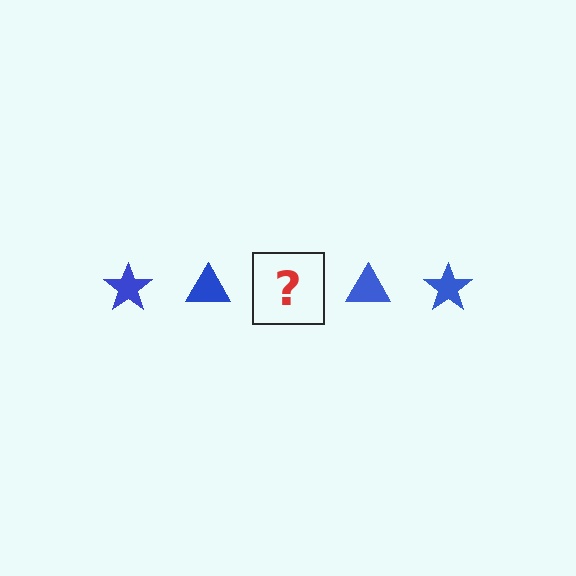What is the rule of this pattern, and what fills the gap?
The rule is that the pattern cycles through star, triangle shapes in blue. The gap should be filled with a blue star.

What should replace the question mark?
The question mark should be replaced with a blue star.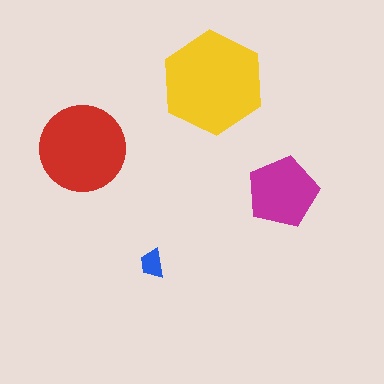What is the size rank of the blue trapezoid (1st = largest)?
4th.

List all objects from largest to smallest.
The yellow hexagon, the red circle, the magenta pentagon, the blue trapezoid.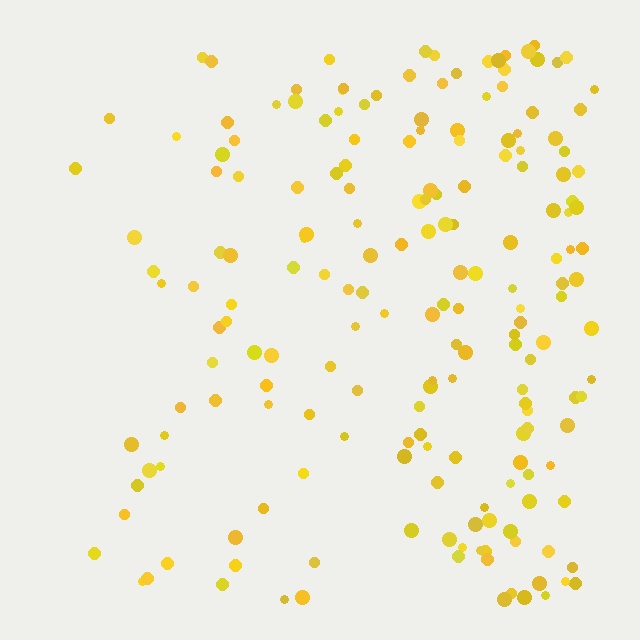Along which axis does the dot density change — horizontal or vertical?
Horizontal.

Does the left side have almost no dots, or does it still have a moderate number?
Still a moderate number, just noticeably fewer than the right.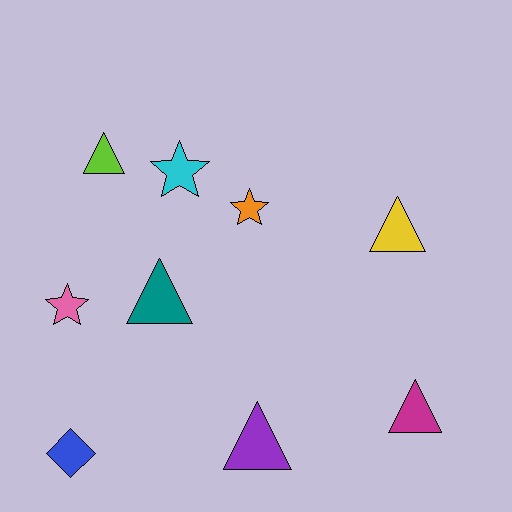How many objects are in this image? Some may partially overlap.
There are 9 objects.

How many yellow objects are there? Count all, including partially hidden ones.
There is 1 yellow object.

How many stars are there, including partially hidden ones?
There are 3 stars.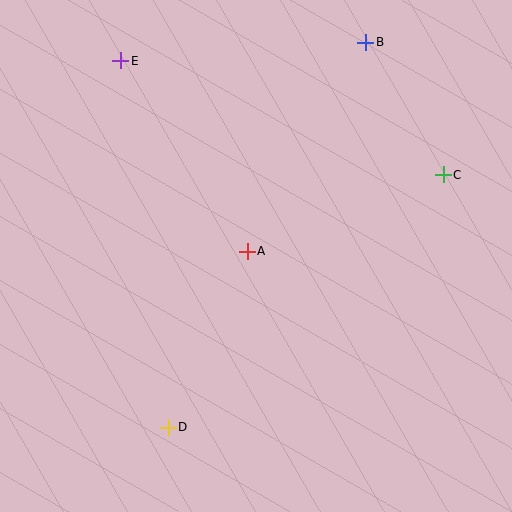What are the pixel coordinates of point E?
Point E is at (121, 61).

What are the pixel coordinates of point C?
Point C is at (443, 175).